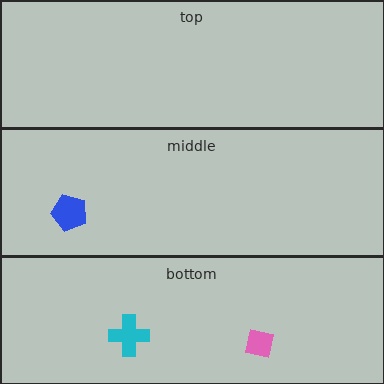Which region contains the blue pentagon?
The middle region.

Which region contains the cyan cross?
The bottom region.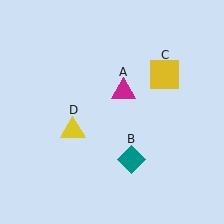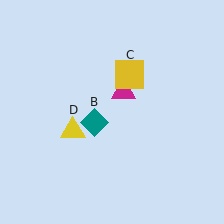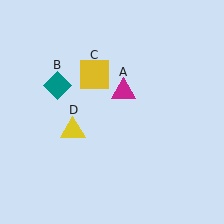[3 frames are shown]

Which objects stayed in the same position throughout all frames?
Magenta triangle (object A) and yellow triangle (object D) remained stationary.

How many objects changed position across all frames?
2 objects changed position: teal diamond (object B), yellow square (object C).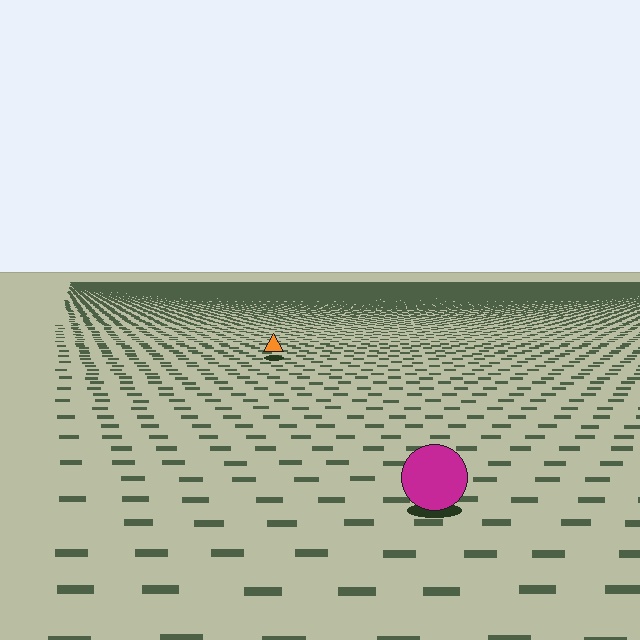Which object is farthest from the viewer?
The orange triangle is farthest from the viewer. It appears smaller and the ground texture around it is denser.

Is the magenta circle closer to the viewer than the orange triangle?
Yes. The magenta circle is closer — you can tell from the texture gradient: the ground texture is coarser near it.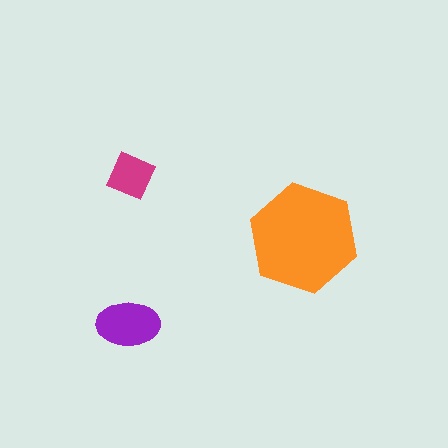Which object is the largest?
The orange hexagon.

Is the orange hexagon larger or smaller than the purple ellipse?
Larger.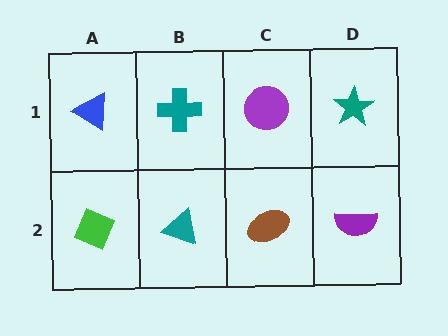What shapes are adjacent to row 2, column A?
A blue triangle (row 1, column A), a teal triangle (row 2, column B).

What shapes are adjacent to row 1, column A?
A green diamond (row 2, column A), a teal cross (row 1, column B).